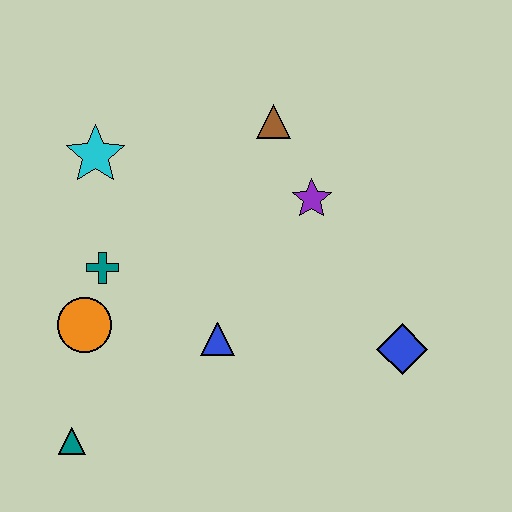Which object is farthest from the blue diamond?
The cyan star is farthest from the blue diamond.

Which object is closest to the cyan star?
The teal cross is closest to the cyan star.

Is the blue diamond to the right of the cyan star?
Yes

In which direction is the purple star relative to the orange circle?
The purple star is to the right of the orange circle.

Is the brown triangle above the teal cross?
Yes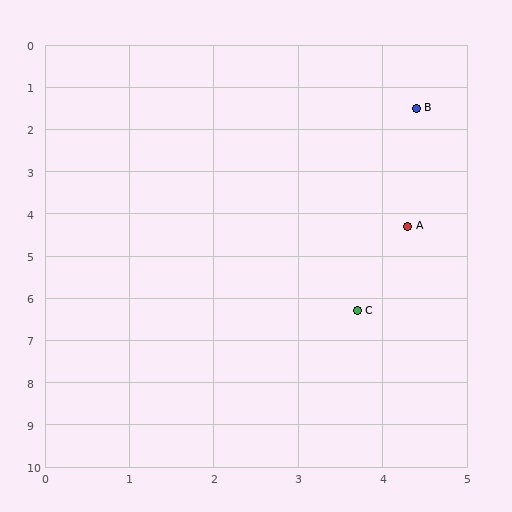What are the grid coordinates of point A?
Point A is at approximately (4.3, 4.3).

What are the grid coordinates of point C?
Point C is at approximately (3.7, 6.3).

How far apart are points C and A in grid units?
Points C and A are about 2.1 grid units apart.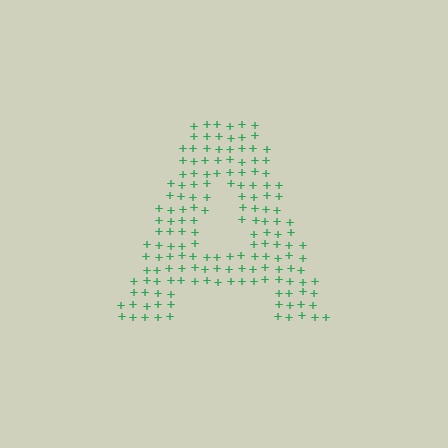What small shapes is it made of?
It is made of small plus signs.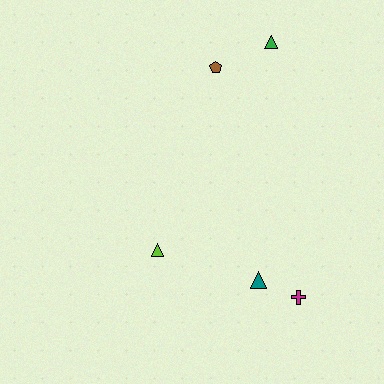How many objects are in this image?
There are 5 objects.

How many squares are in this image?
There are no squares.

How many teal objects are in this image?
There is 1 teal object.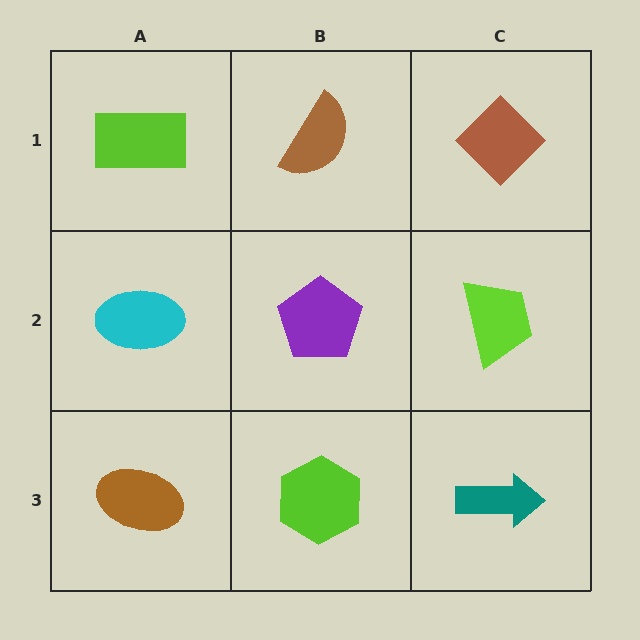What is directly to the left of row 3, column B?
A brown ellipse.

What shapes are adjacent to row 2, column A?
A lime rectangle (row 1, column A), a brown ellipse (row 3, column A), a purple pentagon (row 2, column B).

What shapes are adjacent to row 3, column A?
A cyan ellipse (row 2, column A), a lime hexagon (row 3, column B).